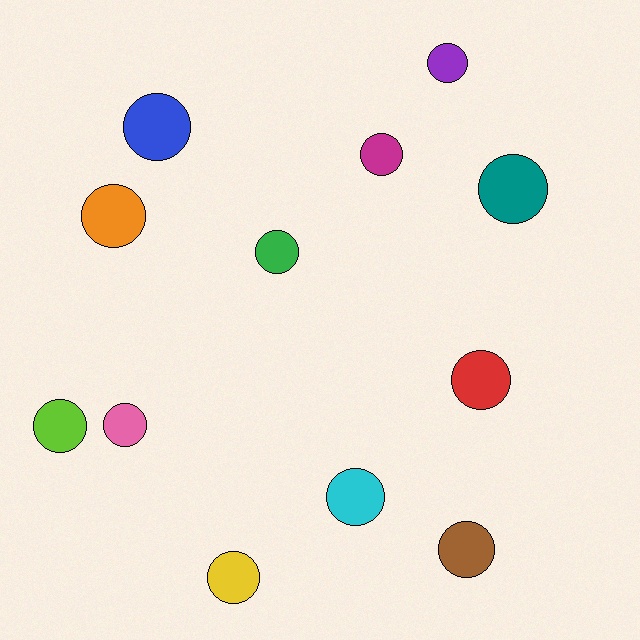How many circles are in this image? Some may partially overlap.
There are 12 circles.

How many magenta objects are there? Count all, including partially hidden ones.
There is 1 magenta object.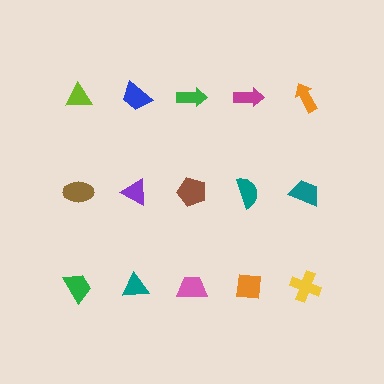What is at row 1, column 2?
A blue trapezoid.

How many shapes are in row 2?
5 shapes.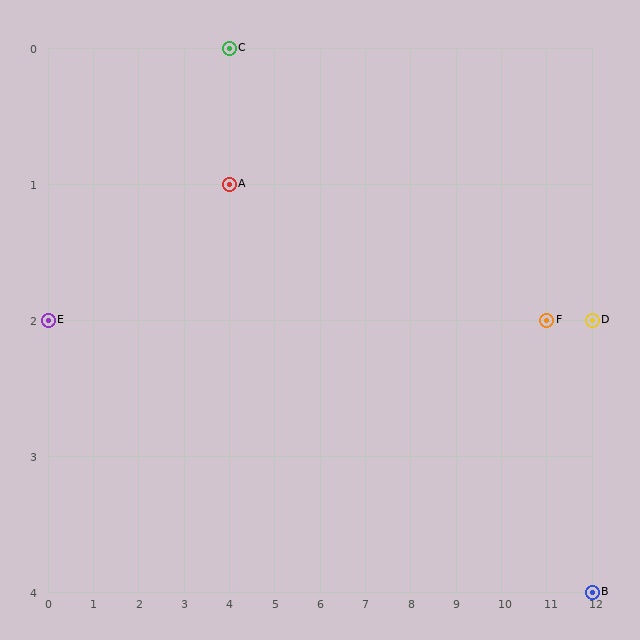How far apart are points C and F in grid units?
Points C and F are 7 columns and 2 rows apart (about 7.3 grid units diagonally).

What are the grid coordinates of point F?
Point F is at grid coordinates (11, 2).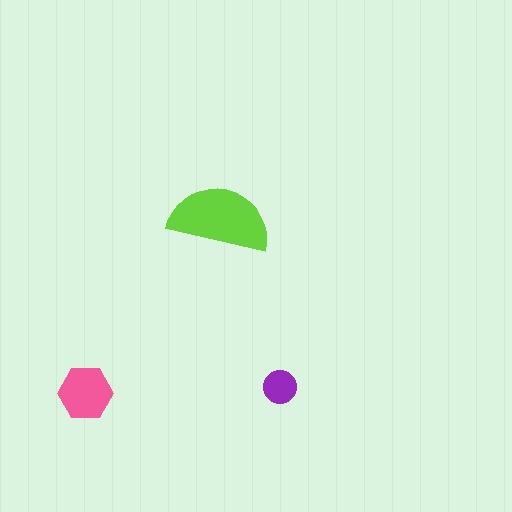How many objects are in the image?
There are 3 objects in the image.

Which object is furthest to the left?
The pink hexagon is leftmost.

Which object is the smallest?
The purple circle.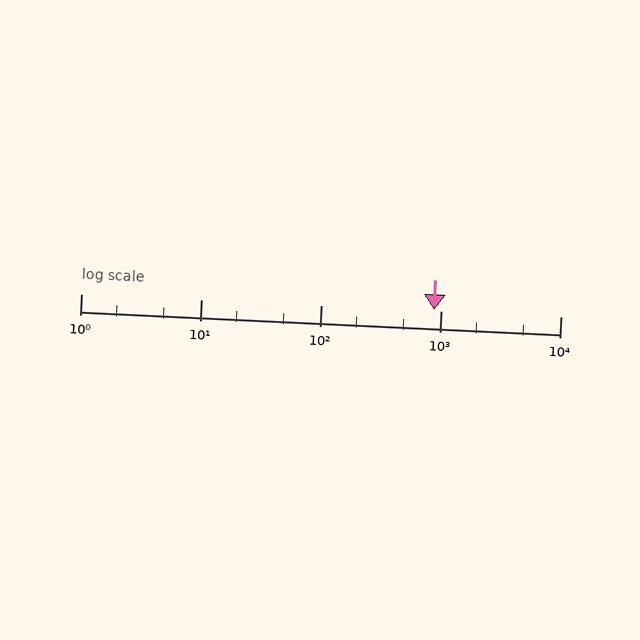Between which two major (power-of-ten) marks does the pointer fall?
The pointer is between 100 and 1000.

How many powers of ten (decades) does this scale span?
The scale spans 4 decades, from 1 to 10000.